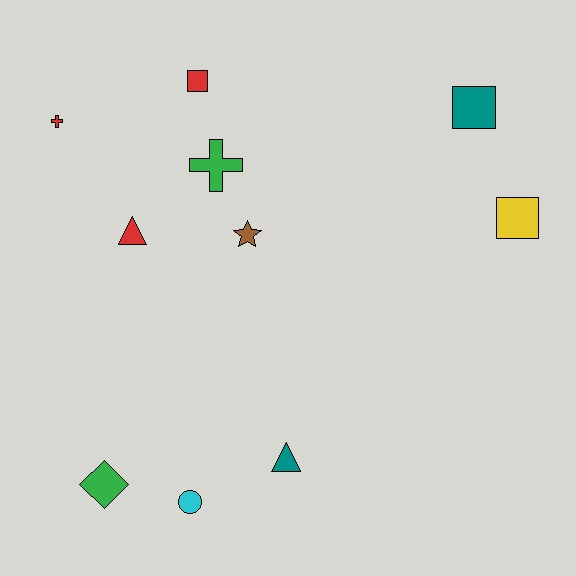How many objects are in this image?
There are 10 objects.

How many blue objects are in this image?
There are no blue objects.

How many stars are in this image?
There is 1 star.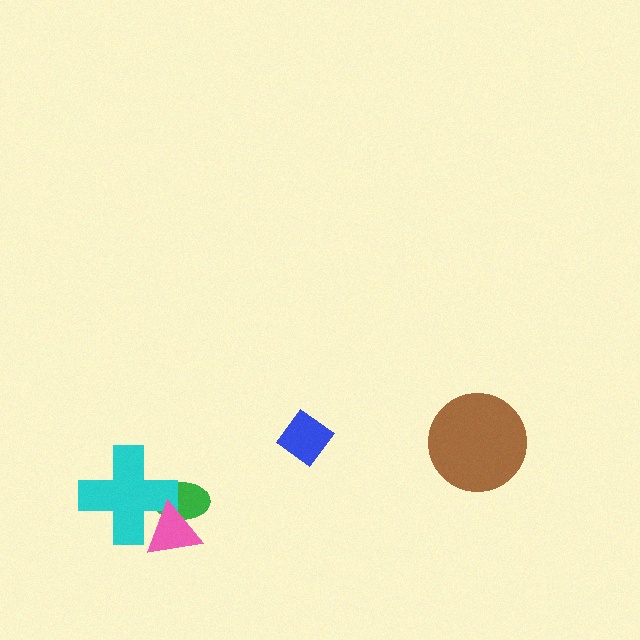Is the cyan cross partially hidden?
Yes, it is partially covered by another shape.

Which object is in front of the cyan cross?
The pink triangle is in front of the cyan cross.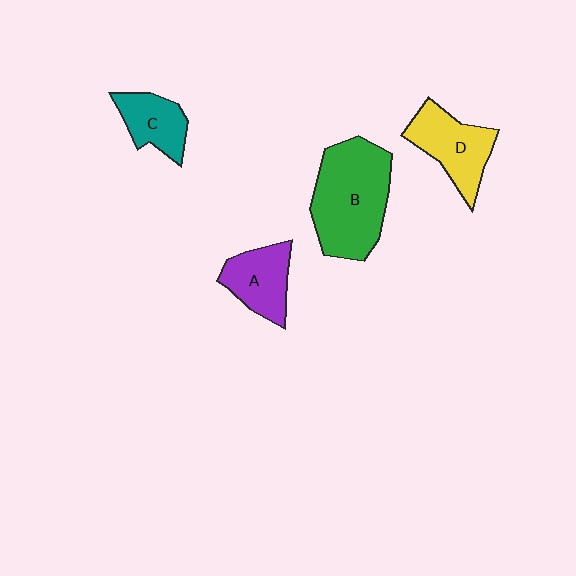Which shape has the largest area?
Shape B (green).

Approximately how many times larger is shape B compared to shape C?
Approximately 2.3 times.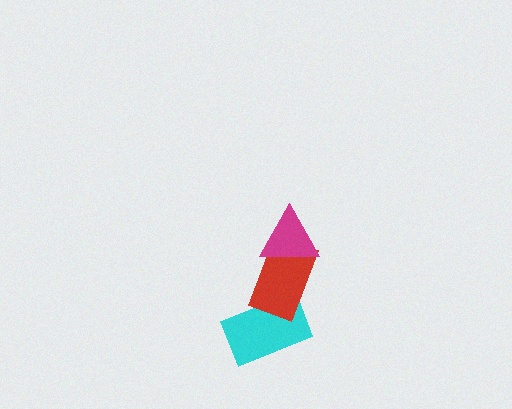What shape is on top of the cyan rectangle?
The red rectangle is on top of the cyan rectangle.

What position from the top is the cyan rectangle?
The cyan rectangle is 3rd from the top.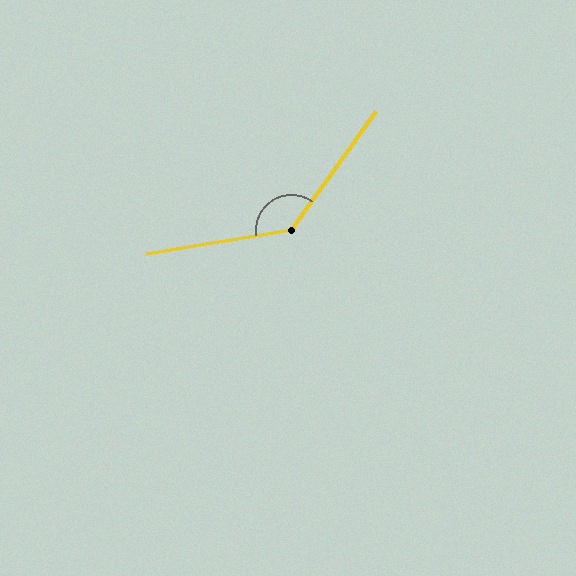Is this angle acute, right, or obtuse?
It is obtuse.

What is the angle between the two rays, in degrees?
Approximately 135 degrees.